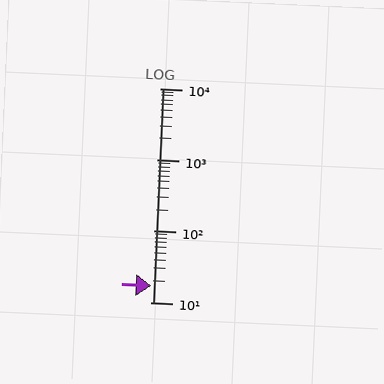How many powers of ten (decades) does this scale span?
The scale spans 3 decades, from 10 to 10000.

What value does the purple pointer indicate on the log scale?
The pointer indicates approximately 17.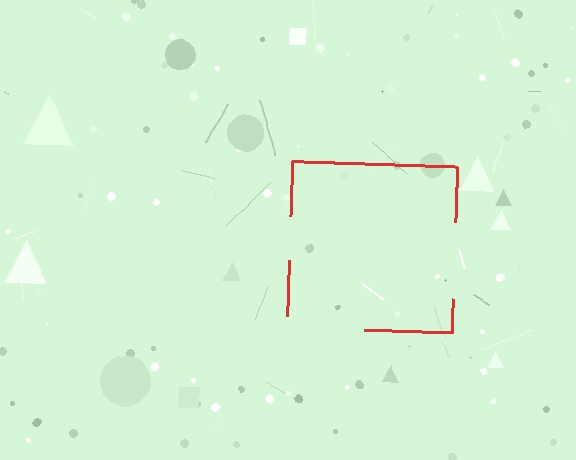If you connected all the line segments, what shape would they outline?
They would outline a square.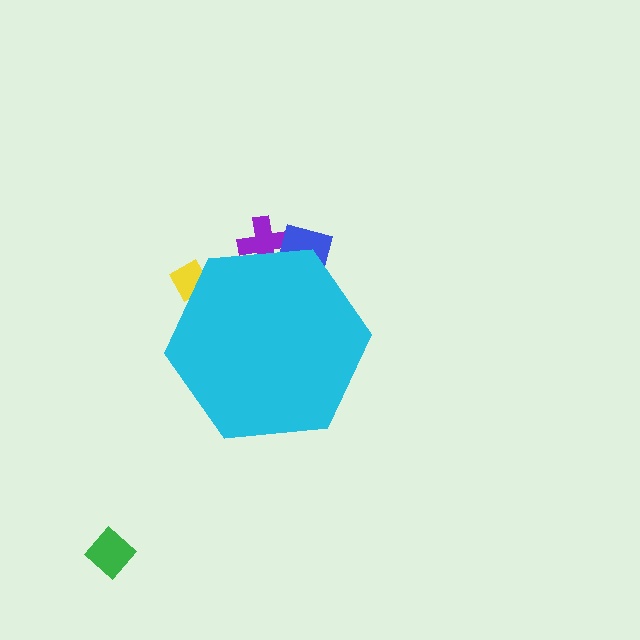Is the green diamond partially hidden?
No, the green diamond is fully visible.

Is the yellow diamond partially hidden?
Yes, the yellow diamond is partially hidden behind the cyan hexagon.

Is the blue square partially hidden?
Yes, the blue square is partially hidden behind the cyan hexagon.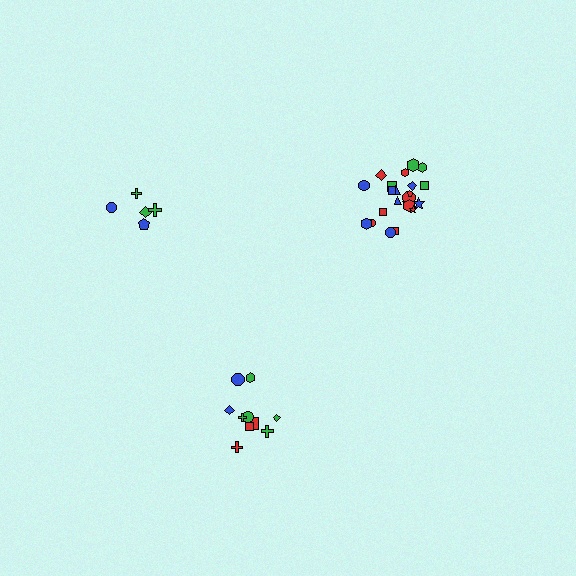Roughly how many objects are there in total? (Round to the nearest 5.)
Roughly 35 objects in total.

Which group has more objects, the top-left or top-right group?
The top-right group.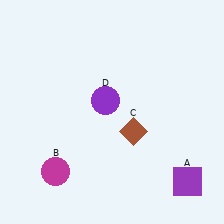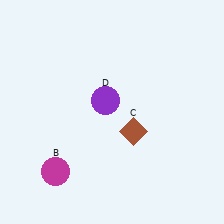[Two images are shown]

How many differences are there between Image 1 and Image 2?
There is 1 difference between the two images.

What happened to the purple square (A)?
The purple square (A) was removed in Image 2. It was in the bottom-right area of Image 1.